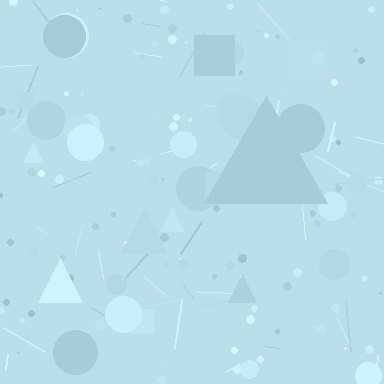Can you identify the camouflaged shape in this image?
The camouflaged shape is a triangle.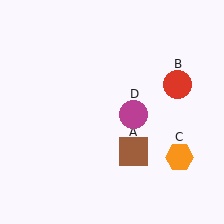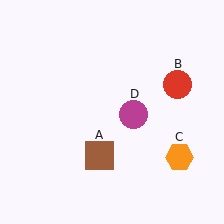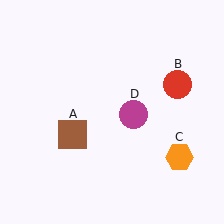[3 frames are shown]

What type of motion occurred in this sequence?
The brown square (object A) rotated clockwise around the center of the scene.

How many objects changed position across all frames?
1 object changed position: brown square (object A).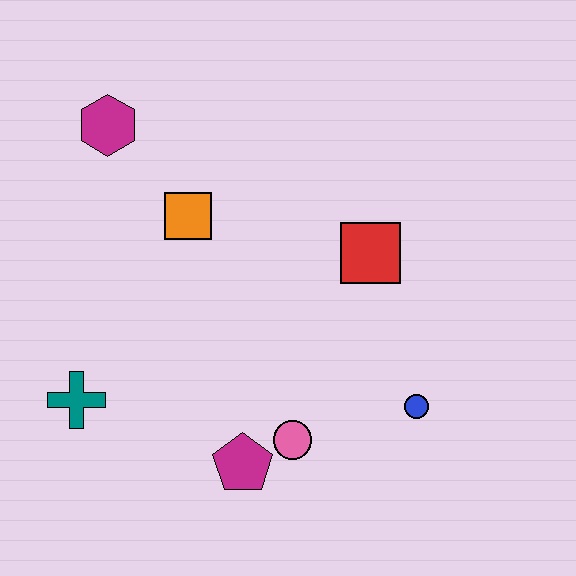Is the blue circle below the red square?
Yes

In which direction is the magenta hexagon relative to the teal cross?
The magenta hexagon is above the teal cross.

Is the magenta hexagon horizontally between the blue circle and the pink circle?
No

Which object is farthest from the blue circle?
The magenta hexagon is farthest from the blue circle.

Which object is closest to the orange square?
The magenta hexagon is closest to the orange square.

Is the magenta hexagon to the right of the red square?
No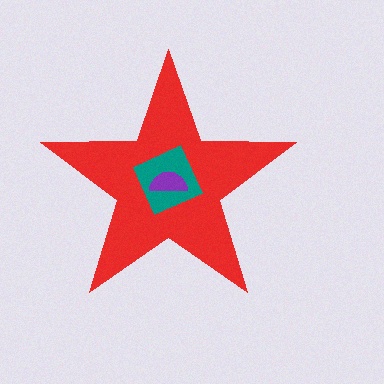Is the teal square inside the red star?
Yes.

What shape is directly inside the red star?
The teal square.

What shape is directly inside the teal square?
The purple semicircle.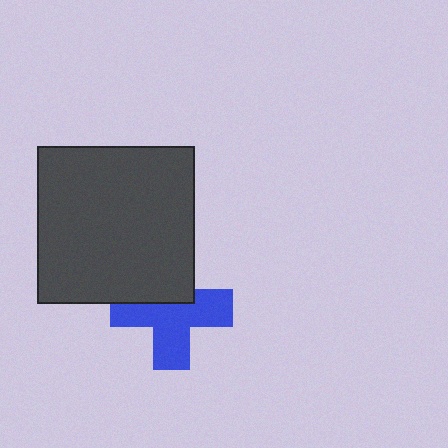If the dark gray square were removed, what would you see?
You would see the complete blue cross.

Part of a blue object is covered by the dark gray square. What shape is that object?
It is a cross.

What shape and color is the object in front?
The object in front is a dark gray square.